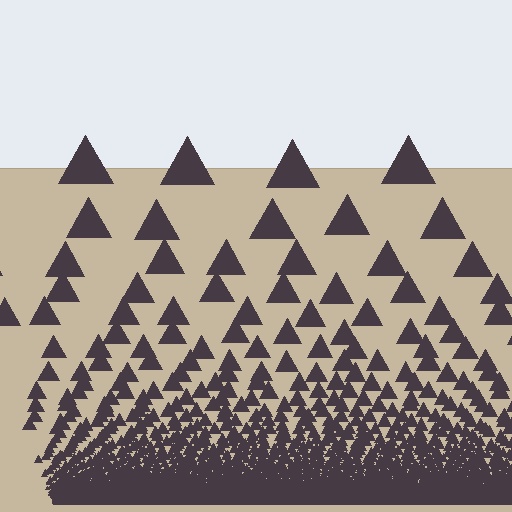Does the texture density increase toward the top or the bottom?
Density increases toward the bottom.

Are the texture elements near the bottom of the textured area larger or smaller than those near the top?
Smaller. The gradient is inverted — elements near the bottom are smaller and denser.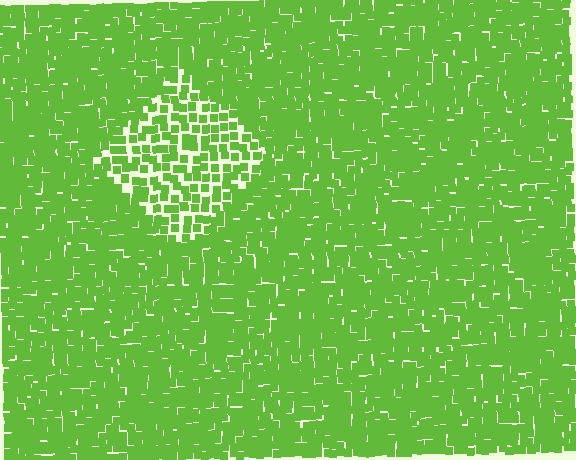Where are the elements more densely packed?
The elements are more densely packed outside the diamond boundary.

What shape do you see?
I see a diamond.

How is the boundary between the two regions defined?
The boundary is defined by a change in element density (approximately 1.9x ratio). All elements are the same color, size, and shape.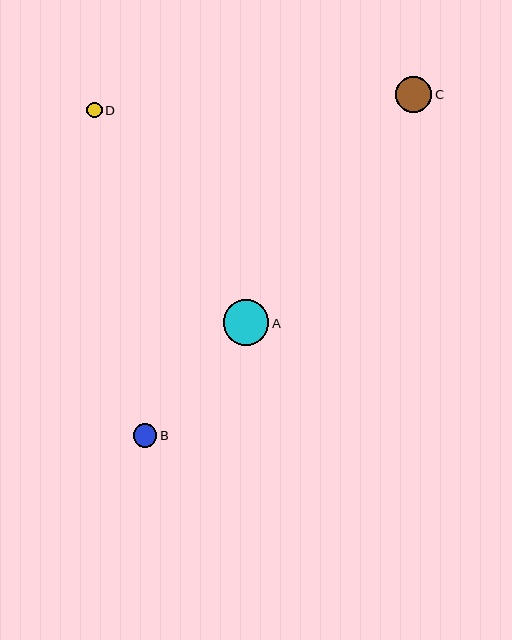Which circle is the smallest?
Circle D is the smallest with a size of approximately 15 pixels.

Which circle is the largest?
Circle A is the largest with a size of approximately 45 pixels.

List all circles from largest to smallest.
From largest to smallest: A, C, B, D.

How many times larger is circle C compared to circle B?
Circle C is approximately 1.6 times the size of circle B.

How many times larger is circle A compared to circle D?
Circle A is approximately 3.0 times the size of circle D.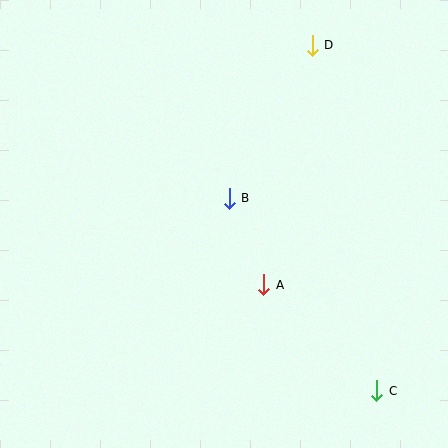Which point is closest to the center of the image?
Point B at (229, 198) is closest to the center.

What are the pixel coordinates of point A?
Point A is at (264, 285).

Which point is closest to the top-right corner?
Point D is closest to the top-right corner.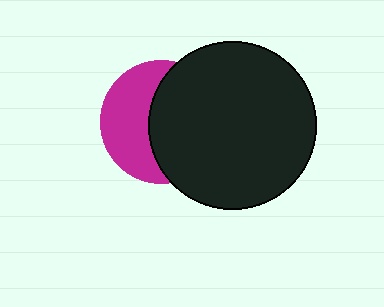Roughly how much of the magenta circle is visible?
A small part of it is visible (roughly 45%).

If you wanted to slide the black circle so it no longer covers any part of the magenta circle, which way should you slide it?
Slide it right — that is the most direct way to separate the two shapes.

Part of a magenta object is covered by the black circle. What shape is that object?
It is a circle.